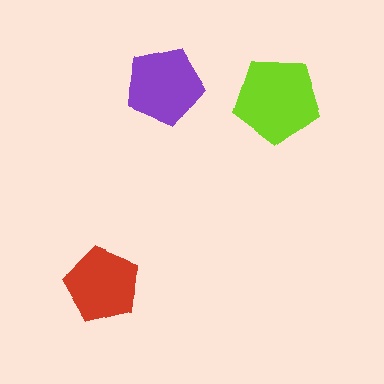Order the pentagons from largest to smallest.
the lime one, the purple one, the red one.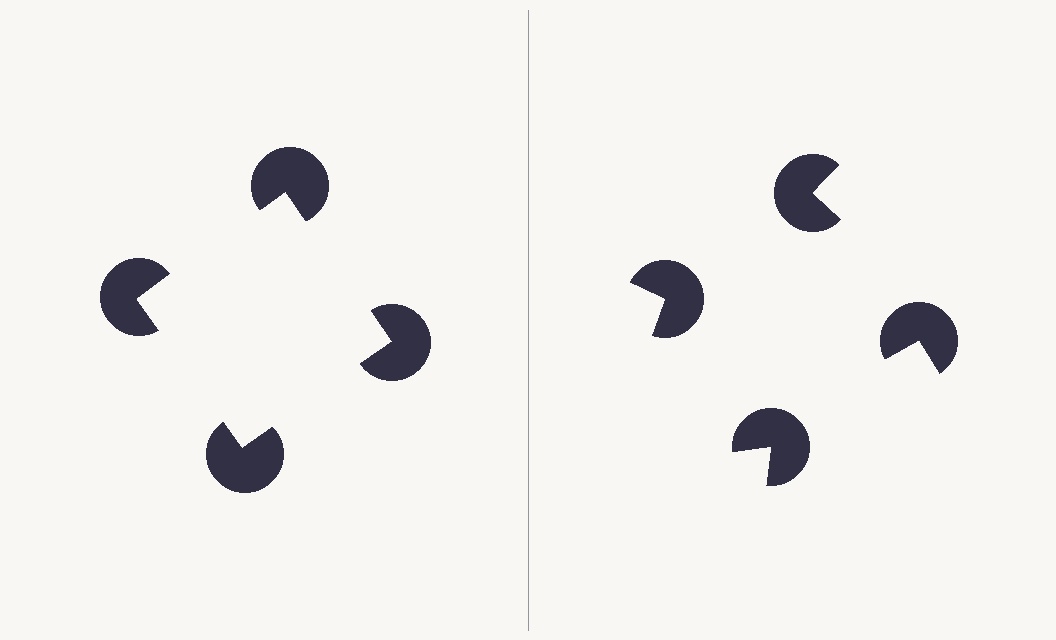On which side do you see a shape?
An illusory square appears on the left side. On the right side the wedge cuts are rotated, so no coherent shape forms.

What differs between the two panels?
The pac-man discs are positioned identically on both sides; only the wedge orientations differ. On the left they align to a square; on the right they are misaligned.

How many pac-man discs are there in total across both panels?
8 — 4 on each side.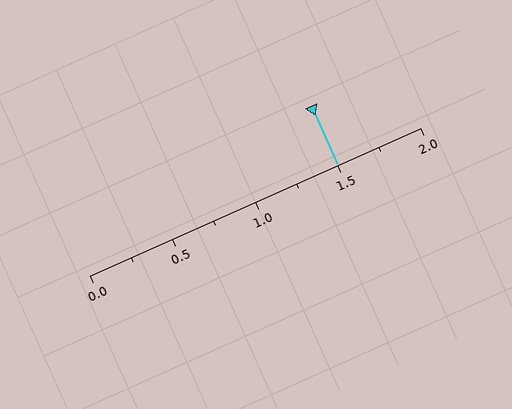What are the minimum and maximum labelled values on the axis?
The axis runs from 0.0 to 2.0.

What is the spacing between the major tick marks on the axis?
The major ticks are spaced 0.5 apart.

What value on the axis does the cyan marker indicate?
The marker indicates approximately 1.5.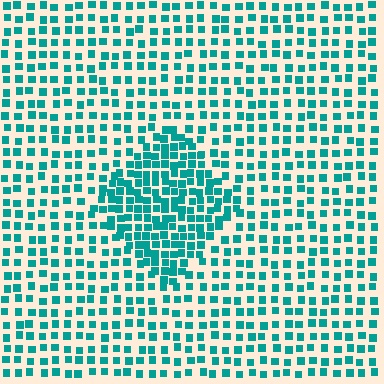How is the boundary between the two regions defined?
The boundary is defined by a change in element density (approximately 1.9x ratio). All elements are the same color, size, and shape.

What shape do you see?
I see a diamond.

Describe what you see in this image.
The image contains small teal elements arranged at two different densities. A diamond-shaped region is visible where the elements are more densely packed than the surrounding area.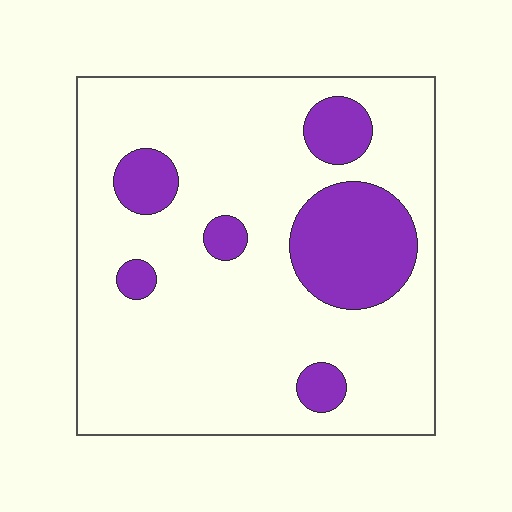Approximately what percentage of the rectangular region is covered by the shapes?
Approximately 20%.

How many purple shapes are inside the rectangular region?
6.